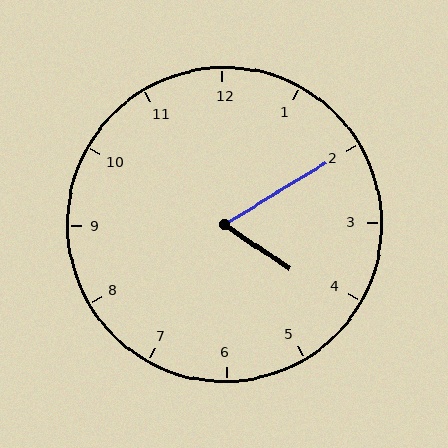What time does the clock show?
4:10.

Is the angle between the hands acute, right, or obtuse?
It is acute.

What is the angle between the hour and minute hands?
Approximately 65 degrees.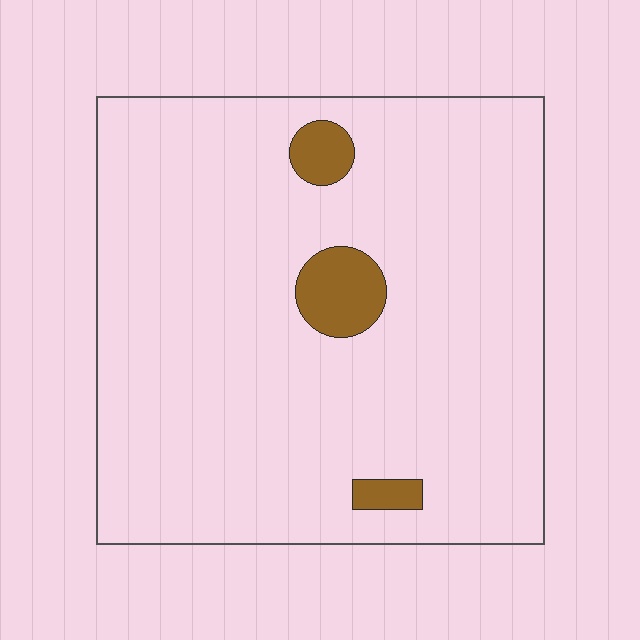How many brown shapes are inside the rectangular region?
3.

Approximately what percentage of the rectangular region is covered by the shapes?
Approximately 5%.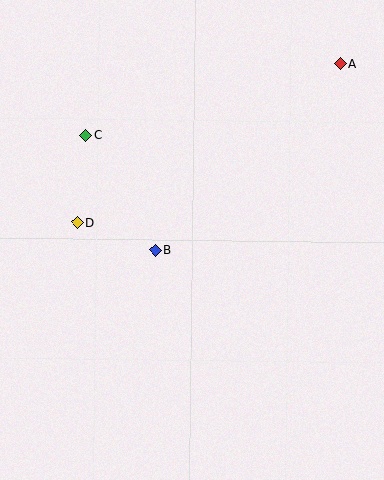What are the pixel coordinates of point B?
Point B is at (155, 250).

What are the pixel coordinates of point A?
Point A is at (341, 64).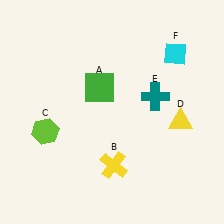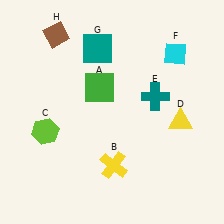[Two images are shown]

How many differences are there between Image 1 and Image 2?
There are 2 differences between the two images.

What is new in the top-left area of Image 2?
A brown diamond (H) was added in the top-left area of Image 2.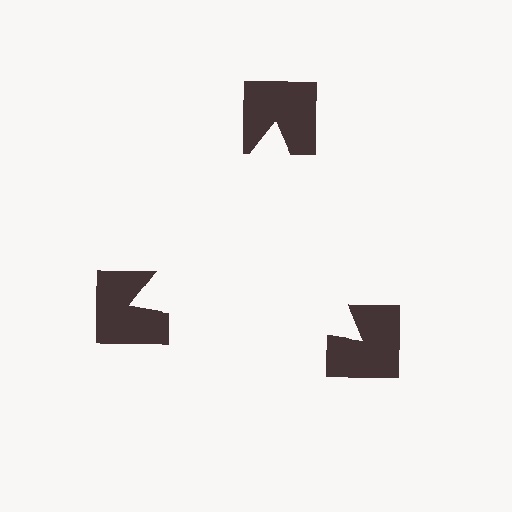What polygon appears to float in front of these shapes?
An illusory triangle — its edges are inferred from the aligned wedge cuts in the notched squares, not physically drawn.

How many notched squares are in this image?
There are 3 — one at each vertex of the illusory triangle.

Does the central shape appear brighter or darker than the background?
It typically appears slightly brighter than the background, even though no actual brightness change is drawn.